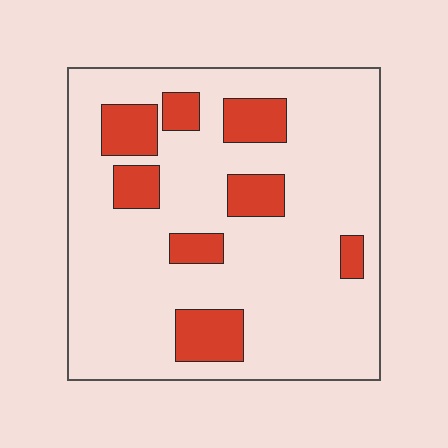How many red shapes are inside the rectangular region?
8.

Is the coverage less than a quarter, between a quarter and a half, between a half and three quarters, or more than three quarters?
Less than a quarter.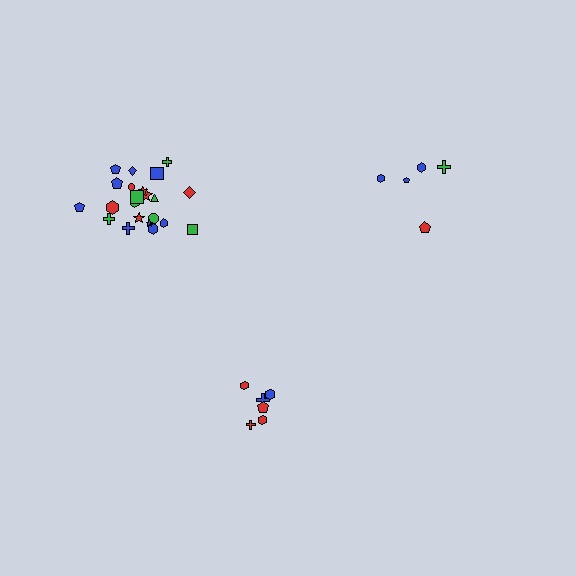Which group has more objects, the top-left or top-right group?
The top-left group.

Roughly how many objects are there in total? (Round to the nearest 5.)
Roughly 35 objects in total.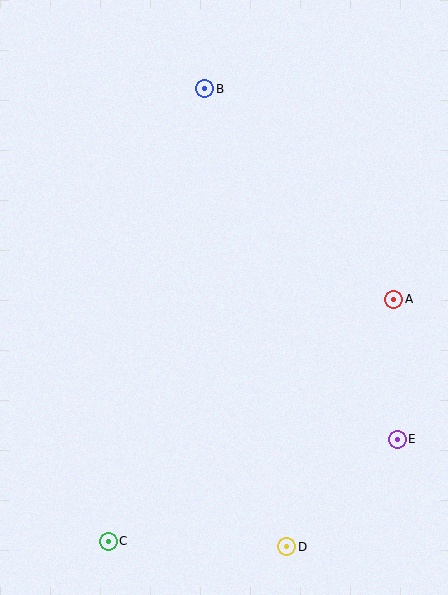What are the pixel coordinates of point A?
Point A is at (394, 299).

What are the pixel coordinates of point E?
Point E is at (397, 440).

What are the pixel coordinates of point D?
Point D is at (287, 547).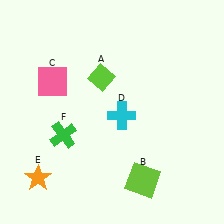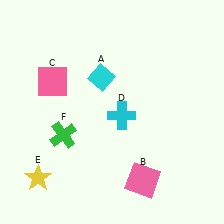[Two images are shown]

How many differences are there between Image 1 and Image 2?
There are 3 differences between the two images.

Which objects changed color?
A changed from lime to cyan. B changed from lime to pink. E changed from orange to yellow.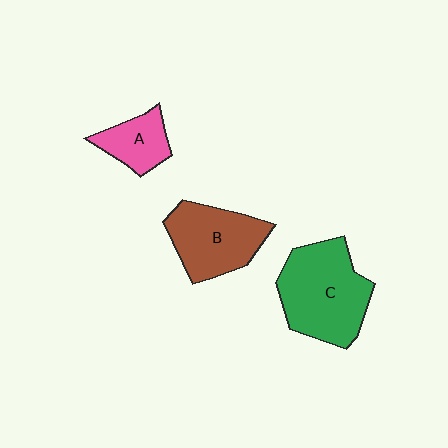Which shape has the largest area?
Shape C (green).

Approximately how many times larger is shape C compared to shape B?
Approximately 1.3 times.